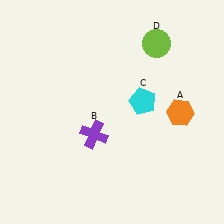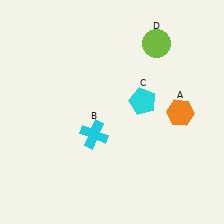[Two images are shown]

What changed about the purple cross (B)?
In Image 1, B is purple. In Image 2, it changed to cyan.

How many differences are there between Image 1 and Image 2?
There is 1 difference between the two images.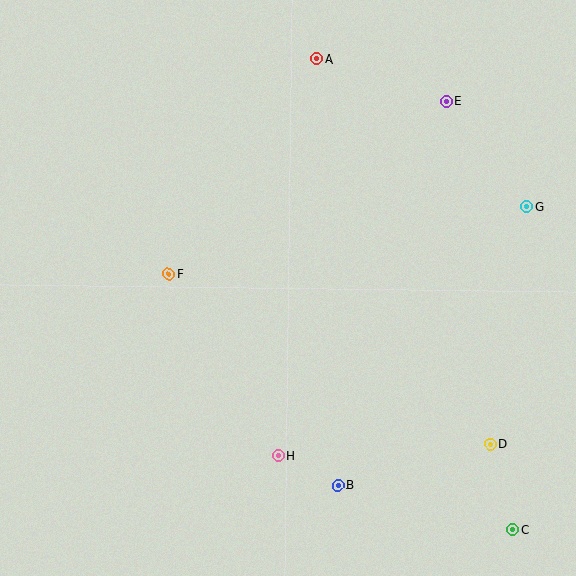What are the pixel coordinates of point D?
Point D is at (490, 444).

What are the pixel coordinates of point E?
Point E is at (446, 101).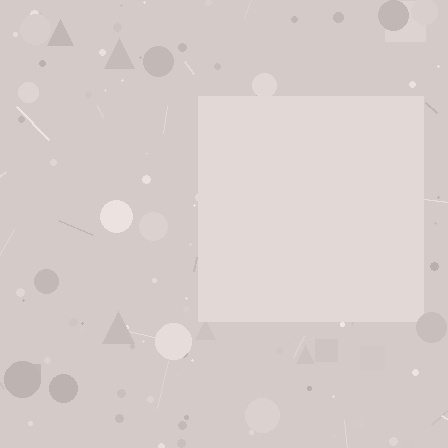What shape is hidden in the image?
A square is hidden in the image.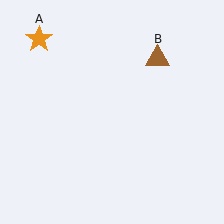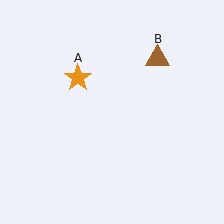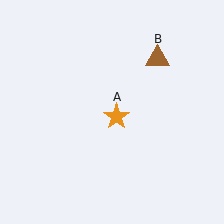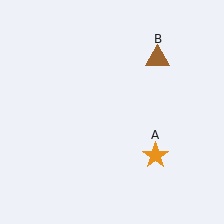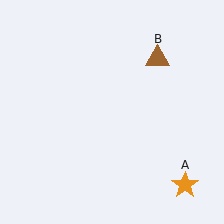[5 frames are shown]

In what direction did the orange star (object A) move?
The orange star (object A) moved down and to the right.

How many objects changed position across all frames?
1 object changed position: orange star (object A).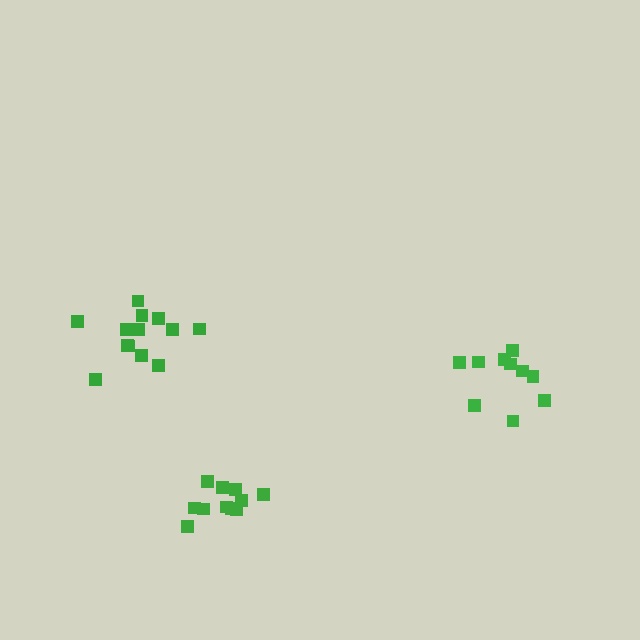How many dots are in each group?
Group 1: 11 dots, Group 2: 10 dots, Group 3: 13 dots (34 total).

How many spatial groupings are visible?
There are 3 spatial groupings.